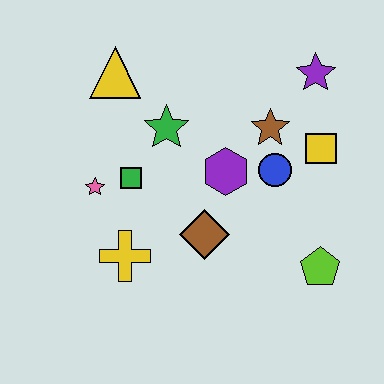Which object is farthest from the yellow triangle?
The lime pentagon is farthest from the yellow triangle.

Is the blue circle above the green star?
No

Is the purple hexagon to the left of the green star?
No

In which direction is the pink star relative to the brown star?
The pink star is to the left of the brown star.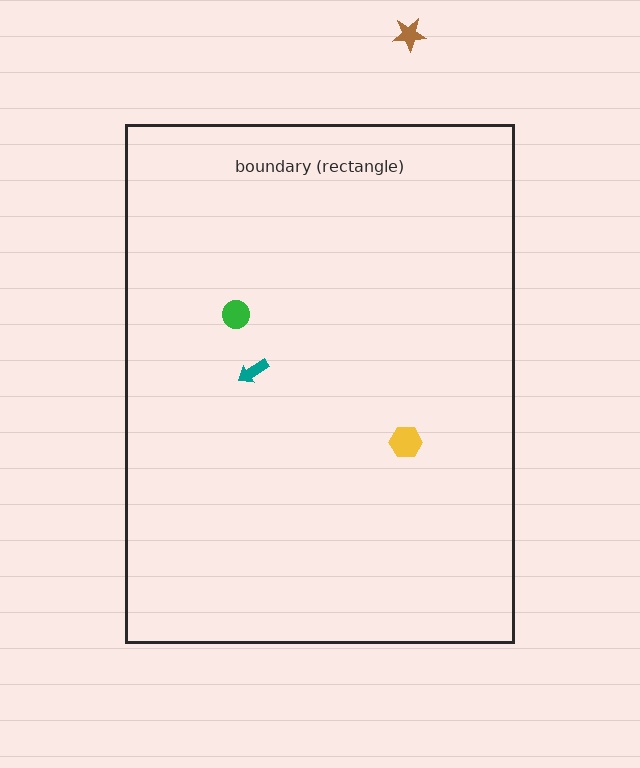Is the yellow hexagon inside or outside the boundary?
Inside.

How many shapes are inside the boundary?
3 inside, 1 outside.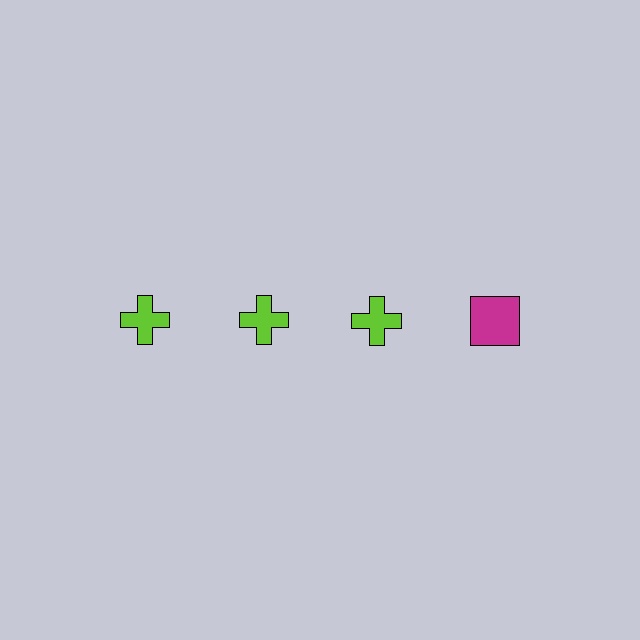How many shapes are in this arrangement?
There are 4 shapes arranged in a grid pattern.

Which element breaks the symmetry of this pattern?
The magenta square in the top row, second from right column breaks the symmetry. All other shapes are lime crosses.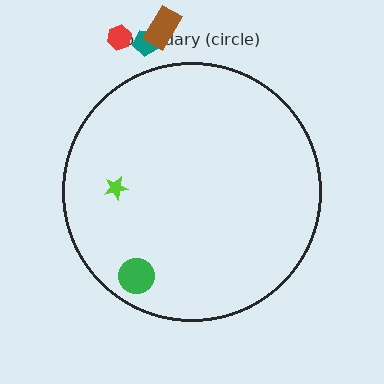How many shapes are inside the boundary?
2 inside, 3 outside.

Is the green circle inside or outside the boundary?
Inside.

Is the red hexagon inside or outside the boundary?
Outside.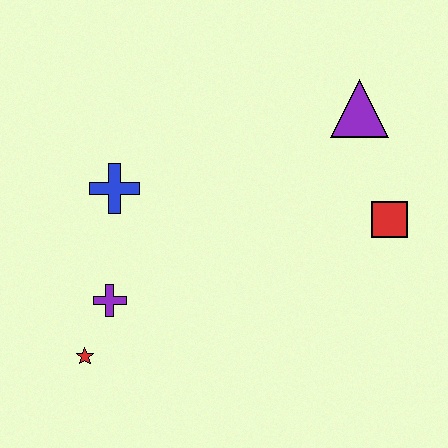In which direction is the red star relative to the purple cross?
The red star is below the purple cross.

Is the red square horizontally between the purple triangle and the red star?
No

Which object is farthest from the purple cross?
The purple triangle is farthest from the purple cross.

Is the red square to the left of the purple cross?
No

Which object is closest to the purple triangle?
The red square is closest to the purple triangle.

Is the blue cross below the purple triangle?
Yes